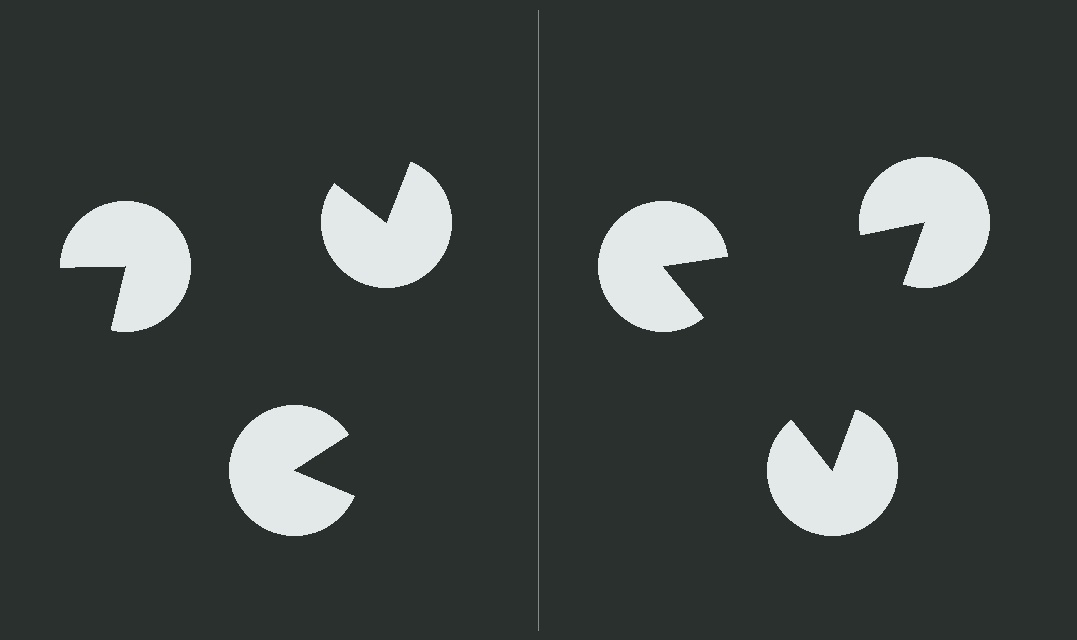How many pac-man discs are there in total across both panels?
6 — 3 on each side.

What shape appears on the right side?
An illusory triangle.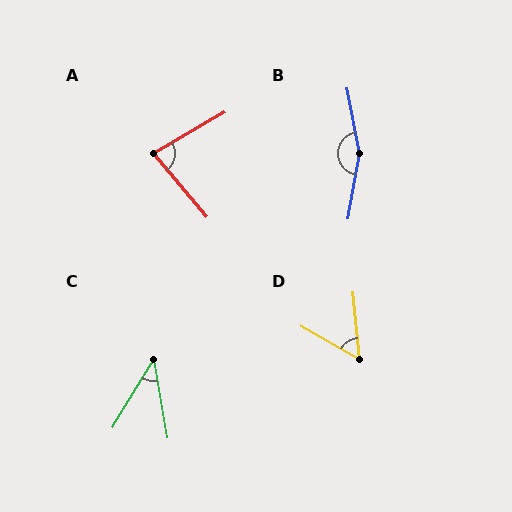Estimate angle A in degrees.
Approximately 79 degrees.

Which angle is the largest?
B, at approximately 160 degrees.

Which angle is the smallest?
C, at approximately 41 degrees.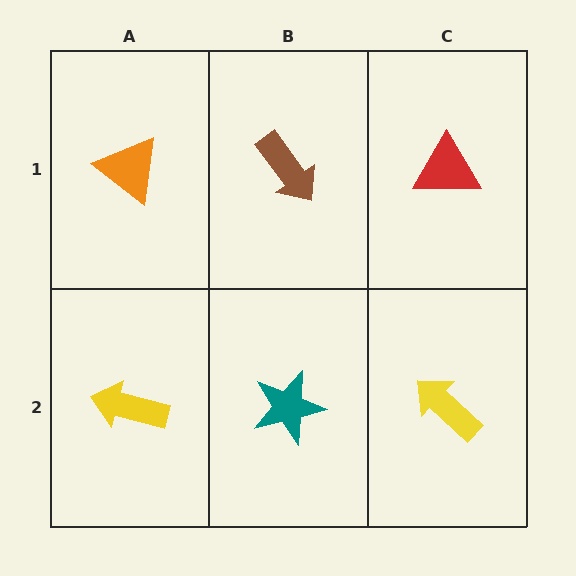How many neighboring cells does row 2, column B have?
3.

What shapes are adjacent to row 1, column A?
A yellow arrow (row 2, column A), a brown arrow (row 1, column B).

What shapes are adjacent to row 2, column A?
An orange triangle (row 1, column A), a teal star (row 2, column B).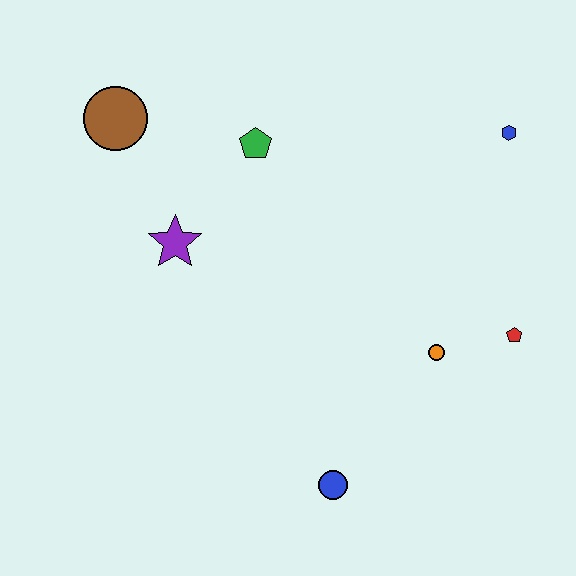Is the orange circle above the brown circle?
No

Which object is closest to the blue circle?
The orange circle is closest to the blue circle.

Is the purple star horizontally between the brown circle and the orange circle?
Yes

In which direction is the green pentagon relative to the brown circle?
The green pentagon is to the right of the brown circle.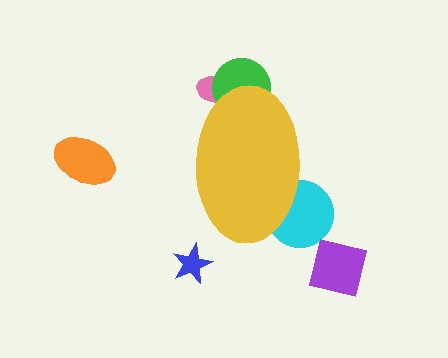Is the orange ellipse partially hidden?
No, the orange ellipse is fully visible.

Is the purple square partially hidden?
No, the purple square is fully visible.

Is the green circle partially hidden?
Yes, the green circle is partially hidden behind the yellow ellipse.